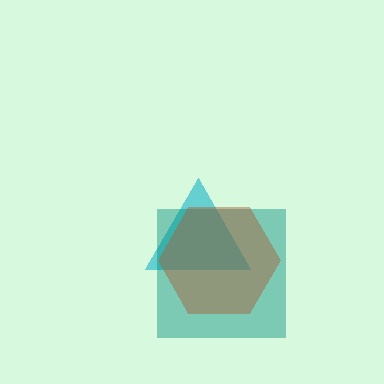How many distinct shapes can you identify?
There are 3 distinct shapes: a cyan triangle, a teal square, a brown hexagon.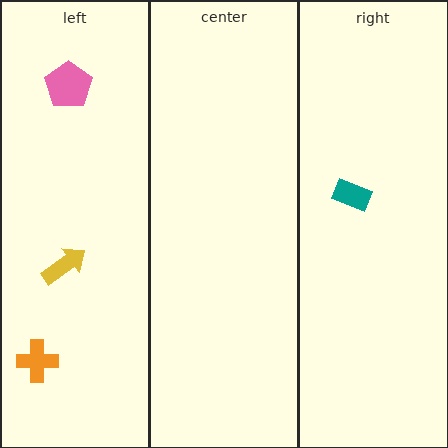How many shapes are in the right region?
1.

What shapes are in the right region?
The teal rectangle.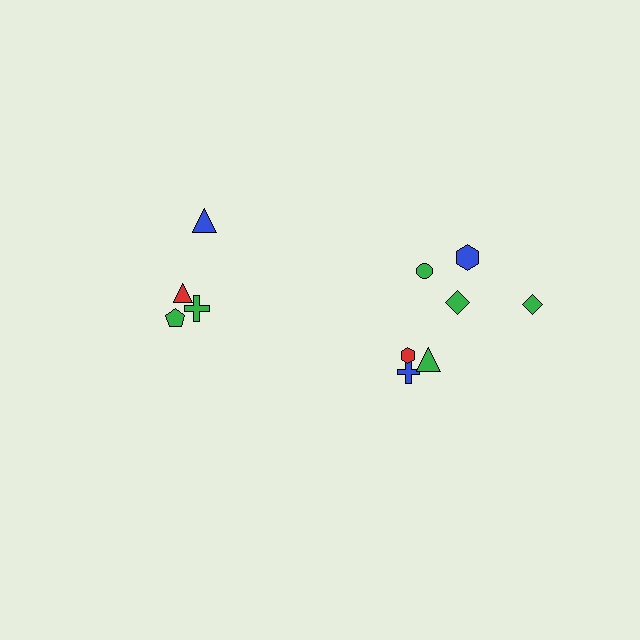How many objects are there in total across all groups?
There are 11 objects.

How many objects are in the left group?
There are 4 objects.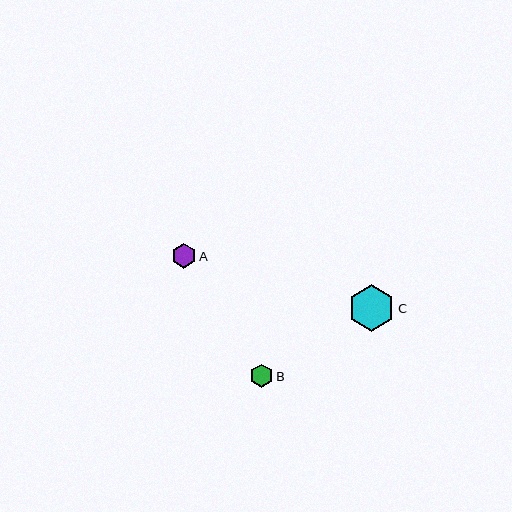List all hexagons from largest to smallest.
From largest to smallest: C, A, B.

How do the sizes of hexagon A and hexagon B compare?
Hexagon A and hexagon B are approximately the same size.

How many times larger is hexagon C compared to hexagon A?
Hexagon C is approximately 1.9 times the size of hexagon A.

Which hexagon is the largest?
Hexagon C is the largest with a size of approximately 47 pixels.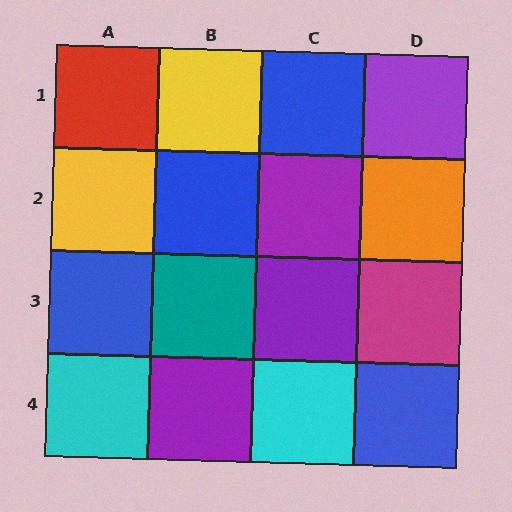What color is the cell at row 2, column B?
Blue.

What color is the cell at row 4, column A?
Cyan.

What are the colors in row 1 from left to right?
Red, yellow, blue, purple.